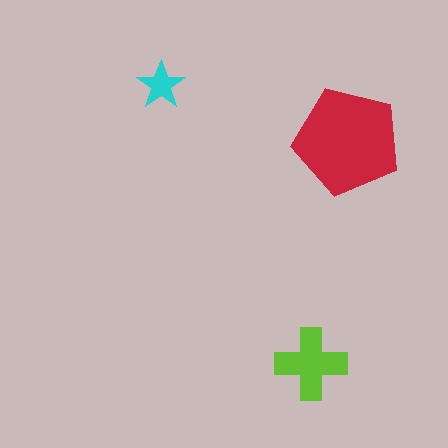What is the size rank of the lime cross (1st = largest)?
2nd.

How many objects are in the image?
There are 3 objects in the image.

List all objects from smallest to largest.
The cyan star, the lime cross, the red pentagon.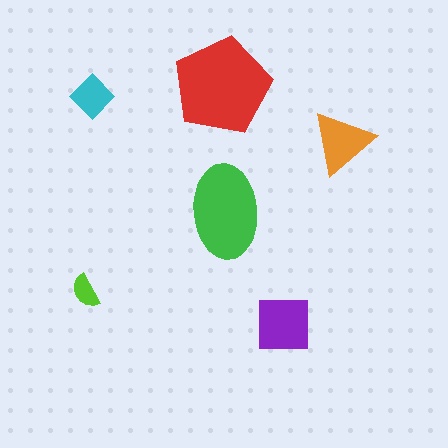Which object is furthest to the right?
The orange triangle is rightmost.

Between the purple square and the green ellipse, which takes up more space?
The green ellipse.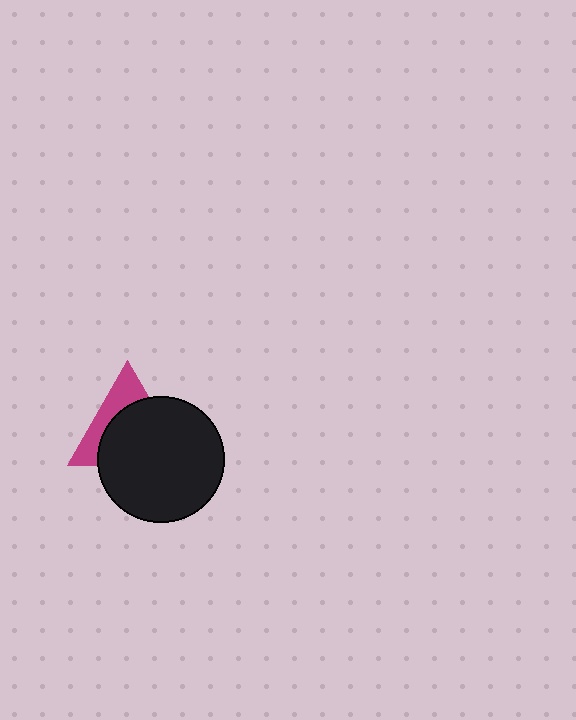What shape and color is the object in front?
The object in front is a black circle.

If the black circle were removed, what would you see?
You would see the complete magenta triangle.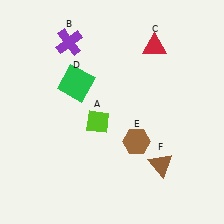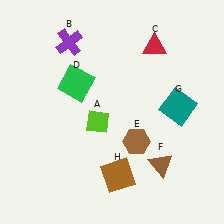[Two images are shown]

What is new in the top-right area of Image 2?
A teal square (G) was added in the top-right area of Image 2.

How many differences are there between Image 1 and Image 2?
There are 2 differences between the two images.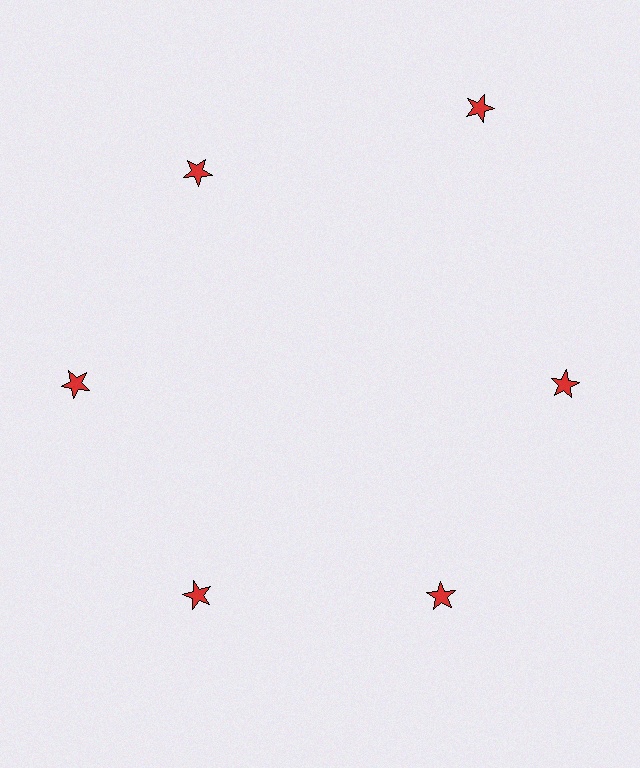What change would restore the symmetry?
The symmetry would be restored by moving it inward, back onto the ring so that all 6 stars sit at equal angles and equal distance from the center.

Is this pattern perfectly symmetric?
No. The 6 red stars are arranged in a ring, but one element near the 1 o'clock position is pushed outward from the center, breaking the 6-fold rotational symmetry.